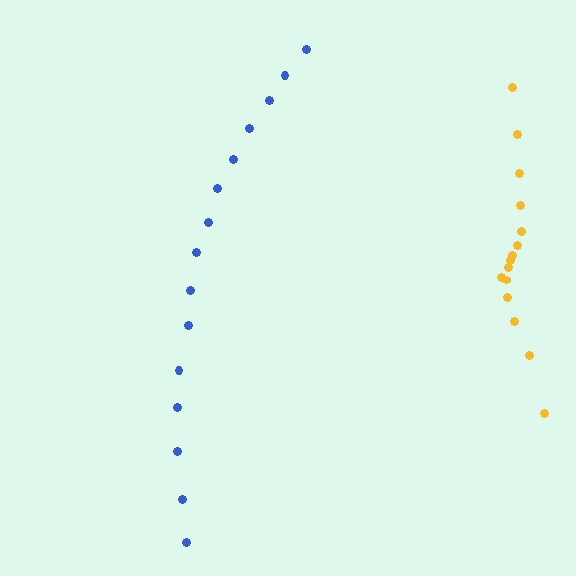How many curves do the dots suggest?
There are 2 distinct paths.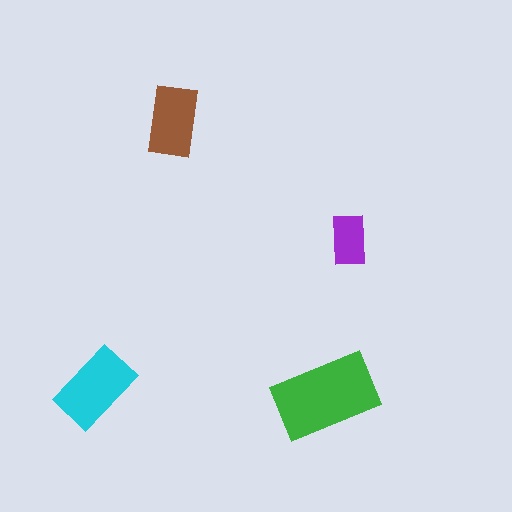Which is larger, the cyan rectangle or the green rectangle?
The green one.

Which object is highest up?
The brown rectangle is topmost.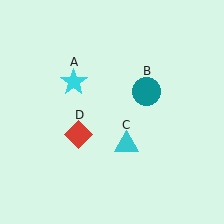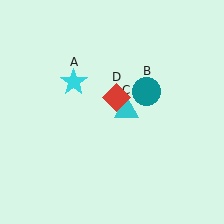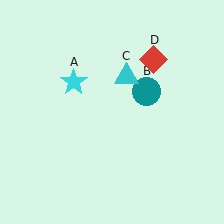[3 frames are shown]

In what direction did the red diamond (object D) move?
The red diamond (object D) moved up and to the right.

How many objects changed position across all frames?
2 objects changed position: cyan triangle (object C), red diamond (object D).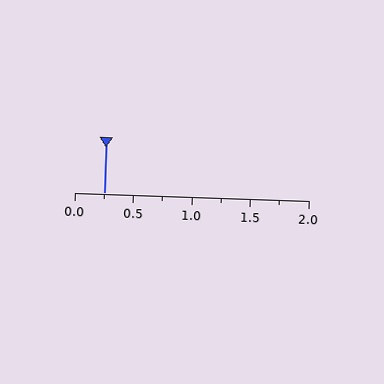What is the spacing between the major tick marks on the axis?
The major ticks are spaced 0.5 apart.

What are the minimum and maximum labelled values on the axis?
The axis runs from 0.0 to 2.0.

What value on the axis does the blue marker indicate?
The marker indicates approximately 0.25.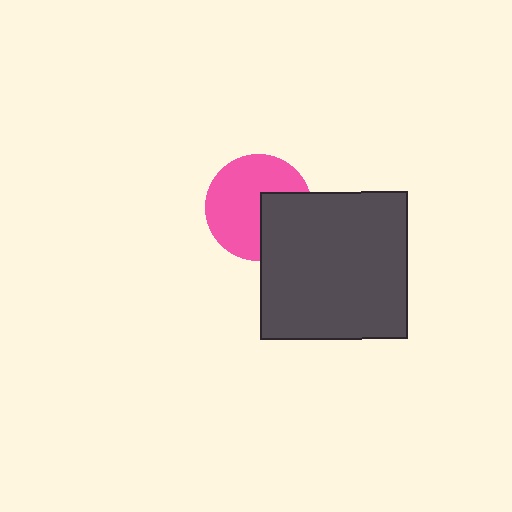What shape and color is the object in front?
The object in front is a dark gray square.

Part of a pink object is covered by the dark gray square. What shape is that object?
It is a circle.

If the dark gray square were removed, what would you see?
You would see the complete pink circle.